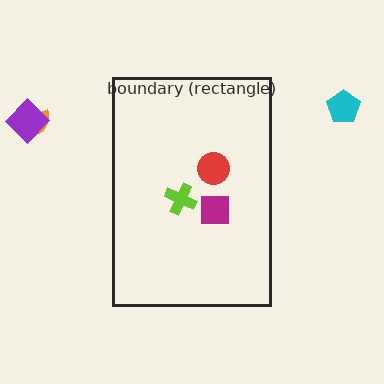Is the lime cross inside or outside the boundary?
Inside.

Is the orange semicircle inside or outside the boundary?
Outside.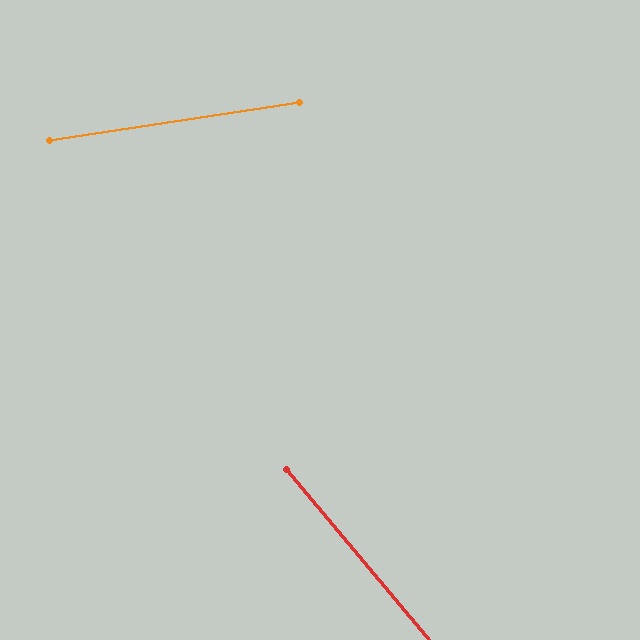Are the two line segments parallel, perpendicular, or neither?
Neither parallel nor perpendicular — they differ by about 59°.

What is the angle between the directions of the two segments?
Approximately 59 degrees.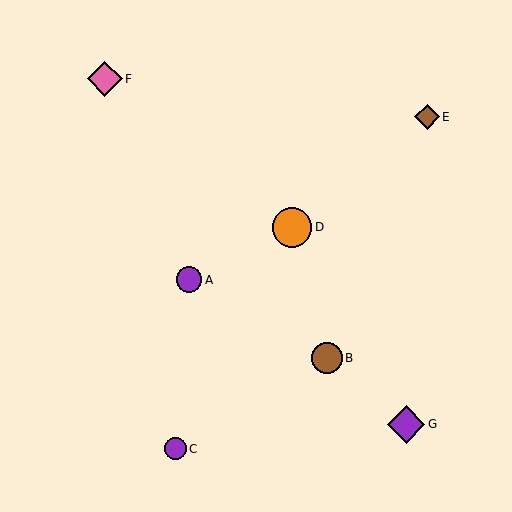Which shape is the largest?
The orange circle (labeled D) is the largest.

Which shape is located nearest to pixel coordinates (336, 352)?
The brown circle (labeled B) at (327, 358) is nearest to that location.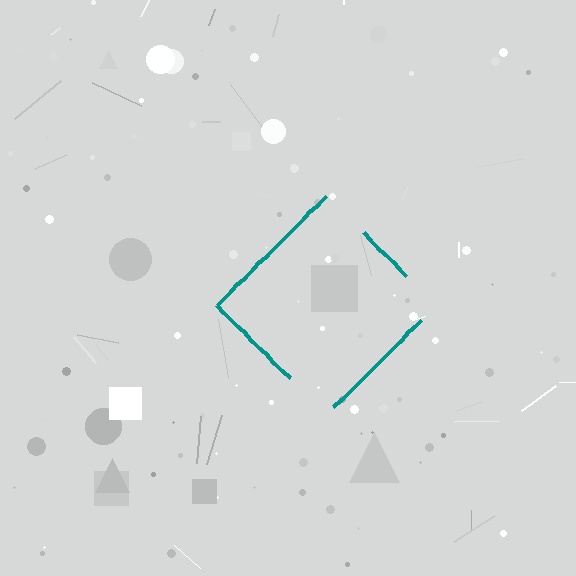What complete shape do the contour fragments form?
The contour fragments form a diamond.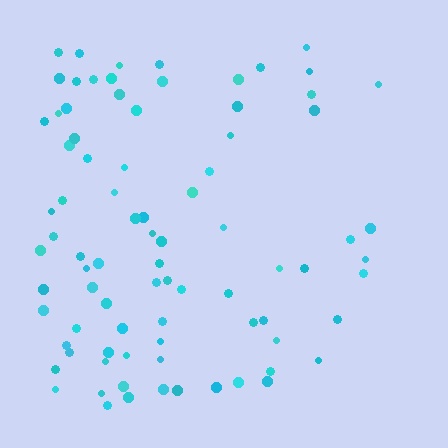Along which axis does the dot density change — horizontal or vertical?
Horizontal.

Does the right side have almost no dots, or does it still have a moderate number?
Still a moderate number, just noticeably fewer than the left.